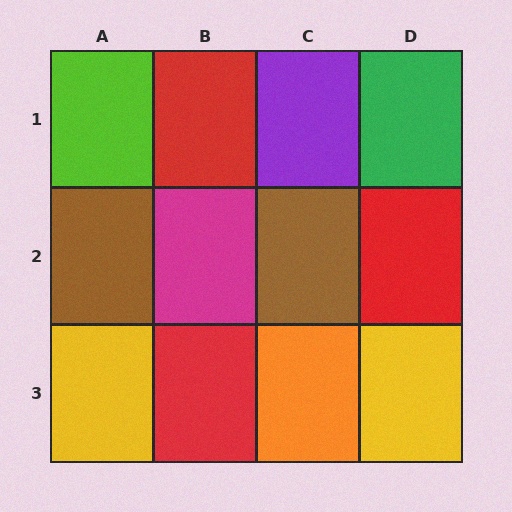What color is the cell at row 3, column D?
Yellow.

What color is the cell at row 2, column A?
Brown.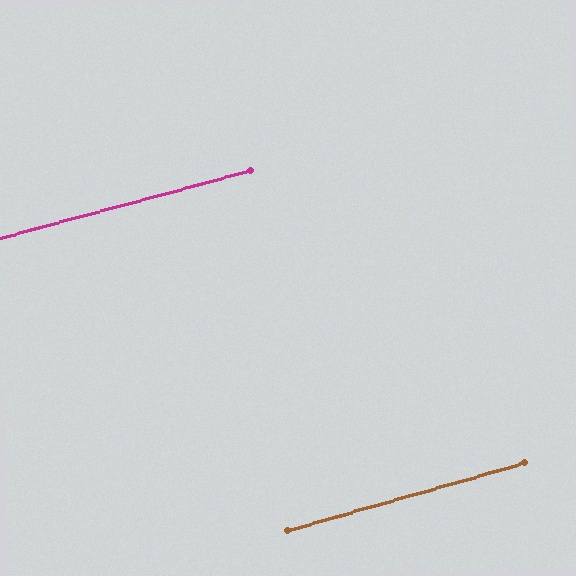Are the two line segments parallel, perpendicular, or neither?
Parallel — their directions differ by only 0.8°.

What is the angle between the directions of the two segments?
Approximately 1 degree.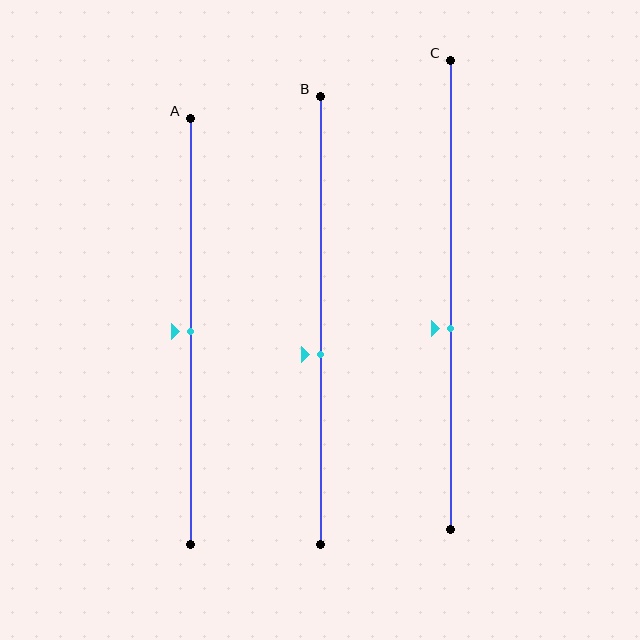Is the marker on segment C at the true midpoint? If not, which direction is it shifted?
No, the marker on segment C is shifted downward by about 7% of the segment length.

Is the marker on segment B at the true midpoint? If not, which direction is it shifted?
No, the marker on segment B is shifted downward by about 8% of the segment length.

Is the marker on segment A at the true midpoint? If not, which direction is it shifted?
Yes, the marker on segment A is at the true midpoint.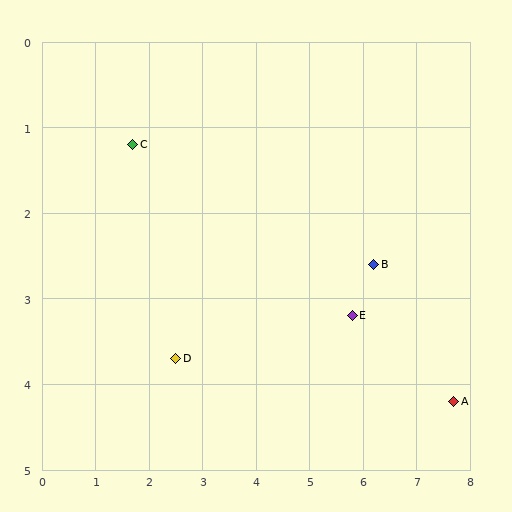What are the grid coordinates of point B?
Point B is at approximately (6.2, 2.6).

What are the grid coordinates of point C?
Point C is at approximately (1.7, 1.2).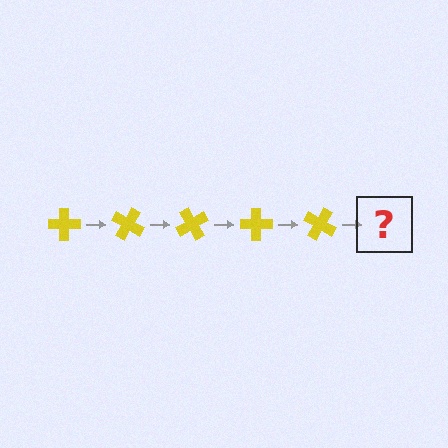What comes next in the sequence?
The next element should be a yellow cross rotated 150 degrees.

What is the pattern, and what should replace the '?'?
The pattern is that the cross rotates 30 degrees each step. The '?' should be a yellow cross rotated 150 degrees.